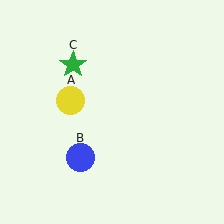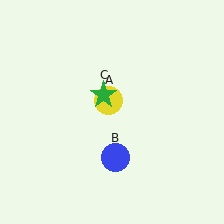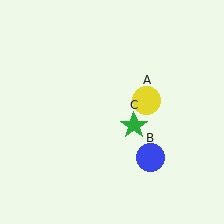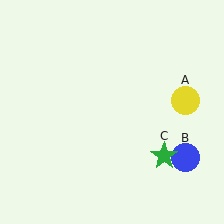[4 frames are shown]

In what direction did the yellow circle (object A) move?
The yellow circle (object A) moved right.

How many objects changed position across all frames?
3 objects changed position: yellow circle (object A), blue circle (object B), green star (object C).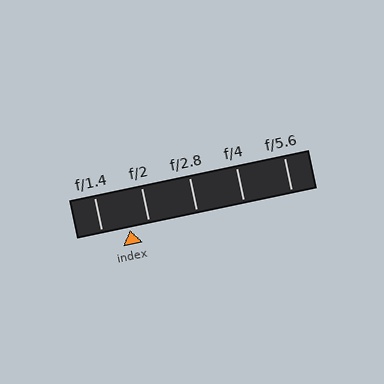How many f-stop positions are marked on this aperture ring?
There are 5 f-stop positions marked.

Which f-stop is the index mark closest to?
The index mark is closest to f/2.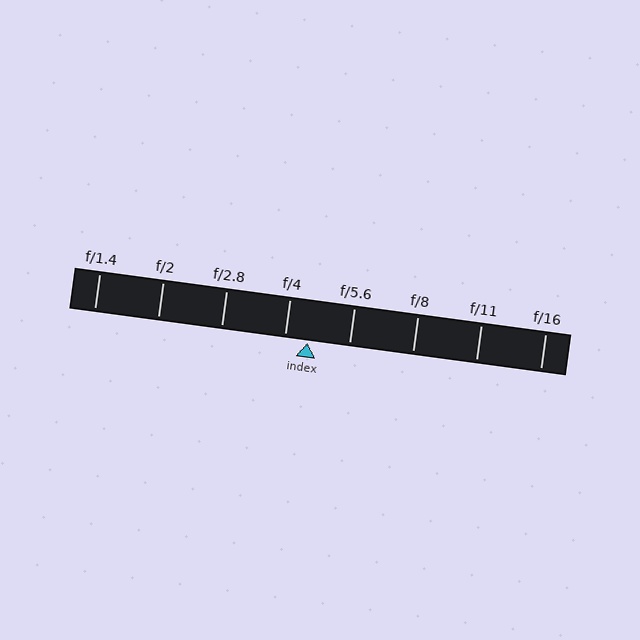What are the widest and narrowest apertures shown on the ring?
The widest aperture shown is f/1.4 and the narrowest is f/16.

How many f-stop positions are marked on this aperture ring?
There are 8 f-stop positions marked.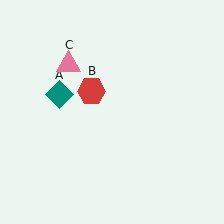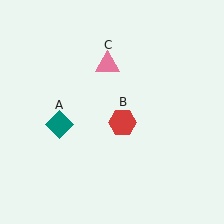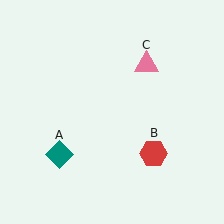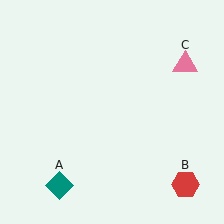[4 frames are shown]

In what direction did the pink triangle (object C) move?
The pink triangle (object C) moved right.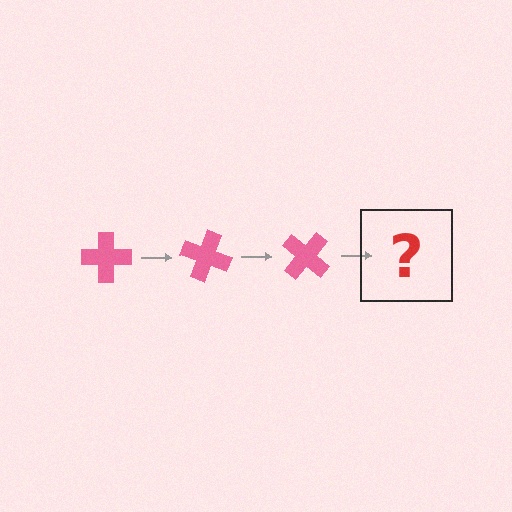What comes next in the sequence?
The next element should be a pink cross rotated 60 degrees.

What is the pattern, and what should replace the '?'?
The pattern is that the cross rotates 20 degrees each step. The '?' should be a pink cross rotated 60 degrees.